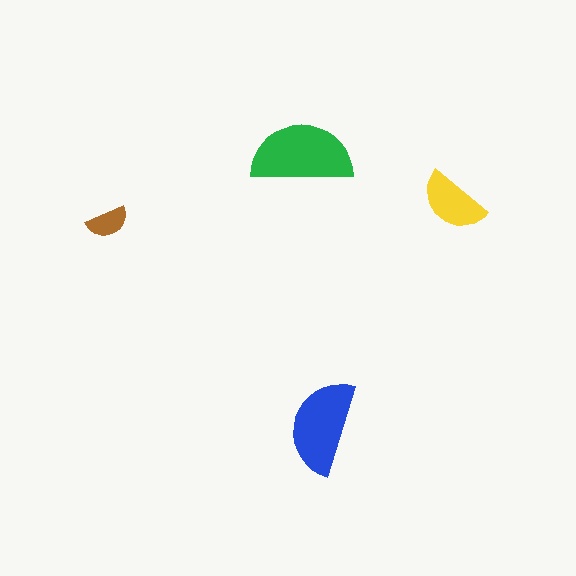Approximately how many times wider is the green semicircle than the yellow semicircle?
About 1.5 times wider.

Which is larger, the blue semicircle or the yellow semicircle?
The blue one.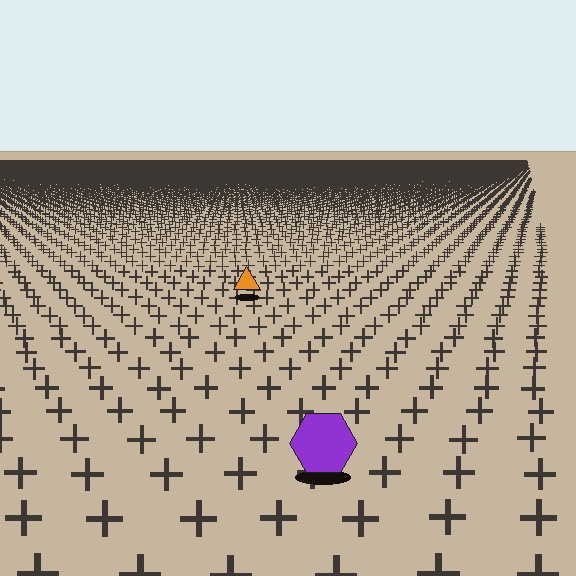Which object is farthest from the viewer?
The orange triangle is farthest from the viewer. It appears smaller and the ground texture around it is denser.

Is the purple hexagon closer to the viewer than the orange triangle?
Yes. The purple hexagon is closer — you can tell from the texture gradient: the ground texture is coarser near it.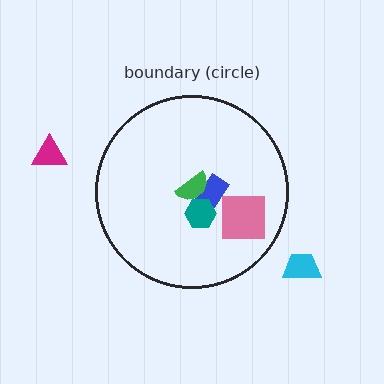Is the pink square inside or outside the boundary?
Inside.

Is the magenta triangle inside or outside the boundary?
Outside.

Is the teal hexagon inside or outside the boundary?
Inside.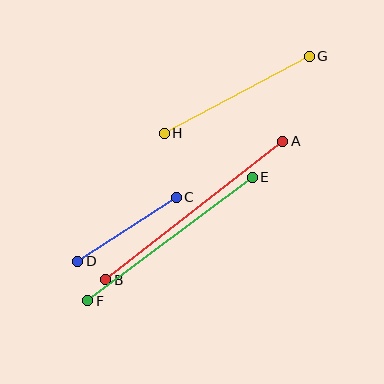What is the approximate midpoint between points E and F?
The midpoint is at approximately (170, 239) pixels.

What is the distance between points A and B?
The distance is approximately 225 pixels.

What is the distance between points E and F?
The distance is approximately 206 pixels.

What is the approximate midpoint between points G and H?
The midpoint is at approximately (237, 95) pixels.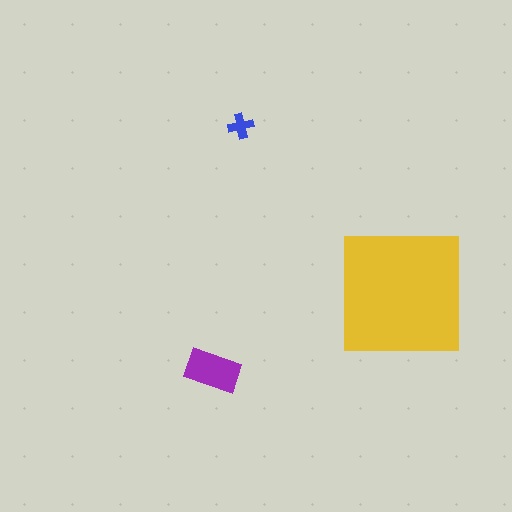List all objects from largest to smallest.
The yellow square, the purple rectangle, the blue cross.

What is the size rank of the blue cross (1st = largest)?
3rd.